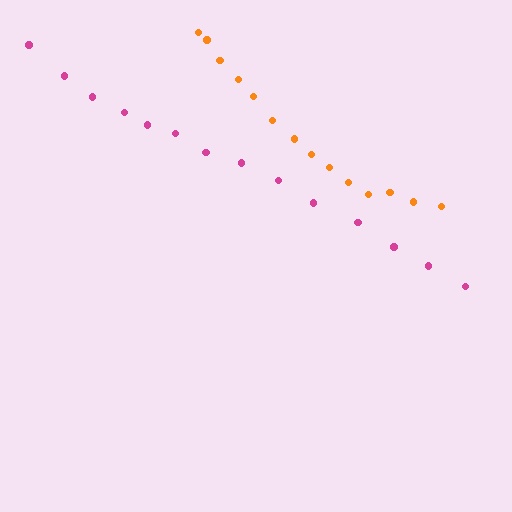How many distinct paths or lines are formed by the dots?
There are 2 distinct paths.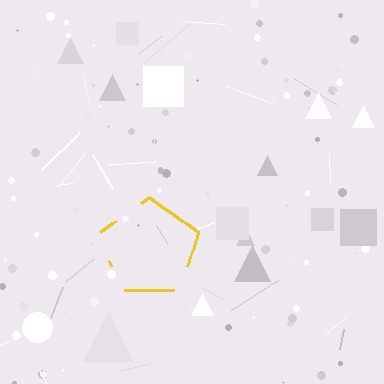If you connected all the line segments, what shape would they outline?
They would outline a pentagon.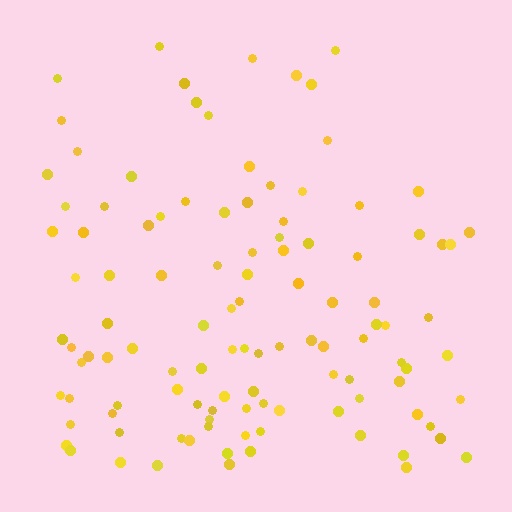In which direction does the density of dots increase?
From top to bottom, with the bottom side densest.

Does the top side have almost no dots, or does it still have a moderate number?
Still a moderate number, just noticeably fewer than the bottom.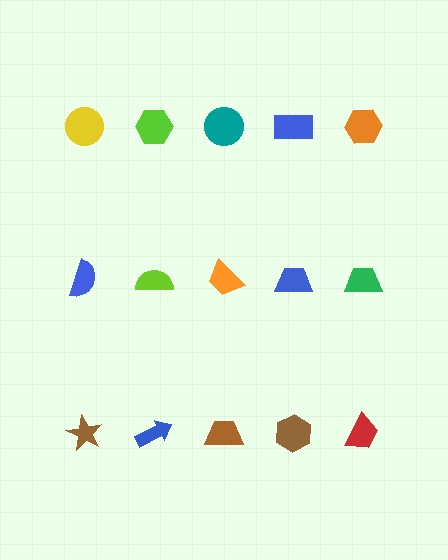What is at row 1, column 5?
An orange hexagon.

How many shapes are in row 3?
5 shapes.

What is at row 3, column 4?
A brown hexagon.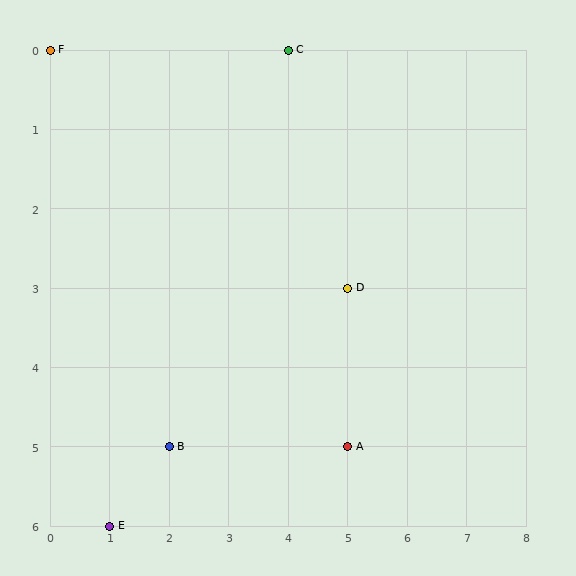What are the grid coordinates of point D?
Point D is at grid coordinates (5, 3).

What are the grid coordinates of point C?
Point C is at grid coordinates (4, 0).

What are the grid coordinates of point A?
Point A is at grid coordinates (5, 5).